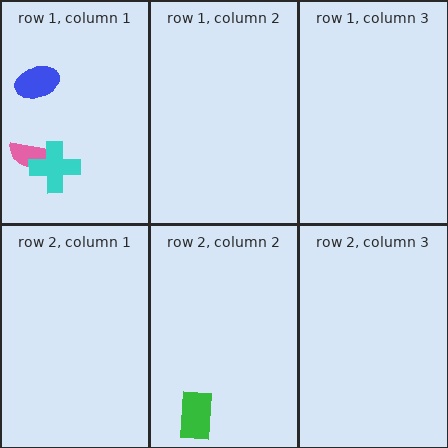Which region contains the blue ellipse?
The row 1, column 1 region.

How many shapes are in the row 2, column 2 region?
1.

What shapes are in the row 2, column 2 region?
The green rectangle.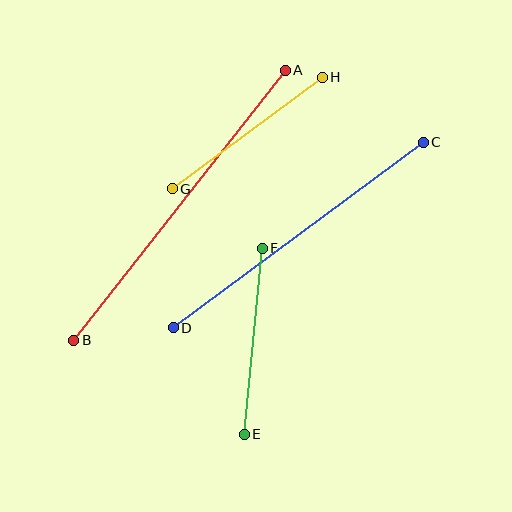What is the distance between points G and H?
The distance is approximately 187 pixels.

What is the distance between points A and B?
The distance is approximately 343 pixels.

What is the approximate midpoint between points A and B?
The midpoint is at approximately (180, 205) pixels.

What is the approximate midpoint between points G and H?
The midpoint is at approximately (247, 133) pixels.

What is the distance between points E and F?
The distance is approximately 187 pixels.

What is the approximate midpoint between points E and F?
The midpoint is at approximately (253, 341) pixels.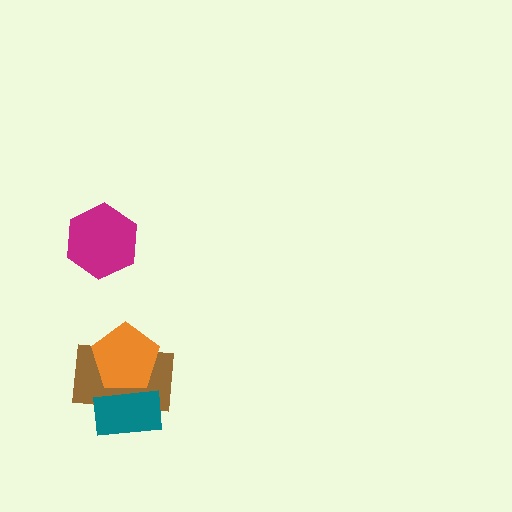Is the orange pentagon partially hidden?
Yes, it is partially covered by another shape.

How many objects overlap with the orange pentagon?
2 objects overlap with the orange pentagon.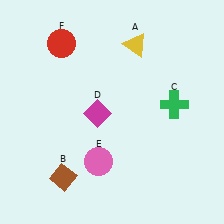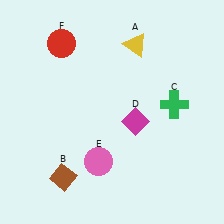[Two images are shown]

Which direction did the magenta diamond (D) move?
The magenta diamond (D) moved right.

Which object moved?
The magenta diamond (D) moved right.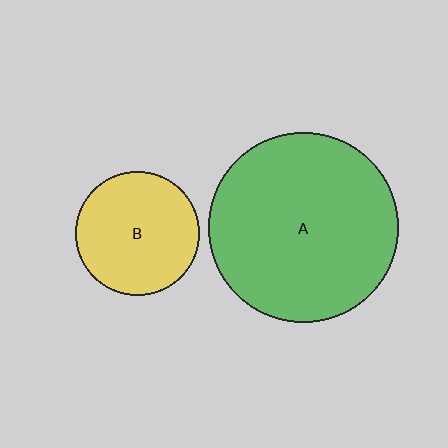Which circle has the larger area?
Circle A (green).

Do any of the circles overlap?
No, none of the circles overlap.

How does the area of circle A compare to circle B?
Approximately 2.3 times.